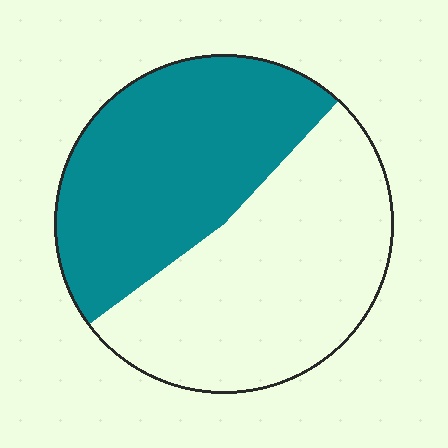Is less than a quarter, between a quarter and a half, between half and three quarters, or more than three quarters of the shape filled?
Between a quarter and a half.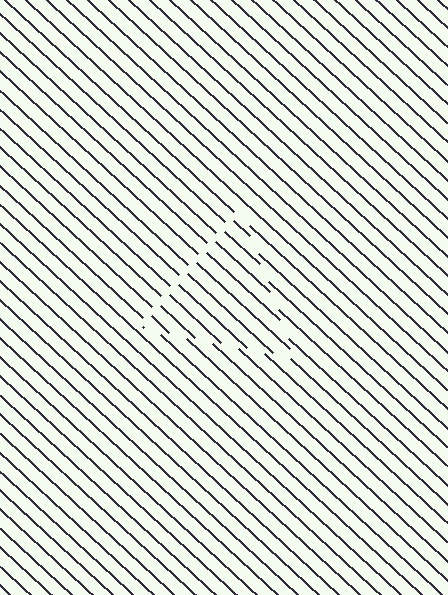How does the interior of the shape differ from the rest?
The interior of the shape contains the same grating, shifted by half a period — the contour is defined by the phase discontinuity where line-ends from the inner and outer gratings abut.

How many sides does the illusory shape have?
3 sides — the line-ends trace a triangle.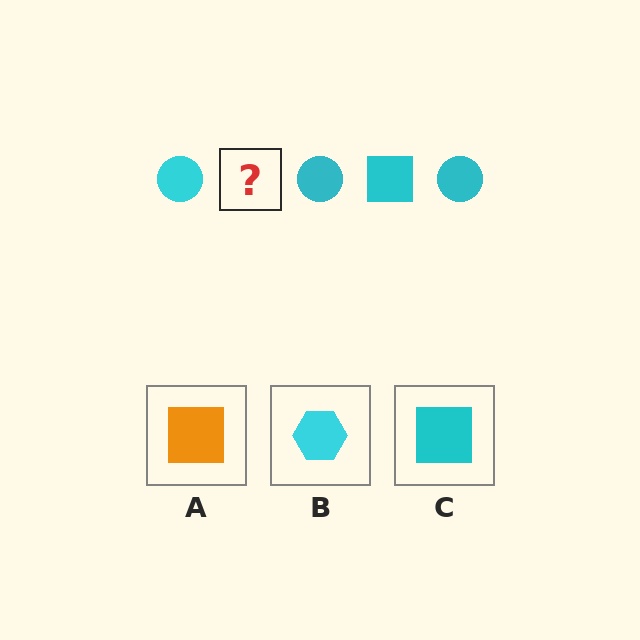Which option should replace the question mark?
Option C.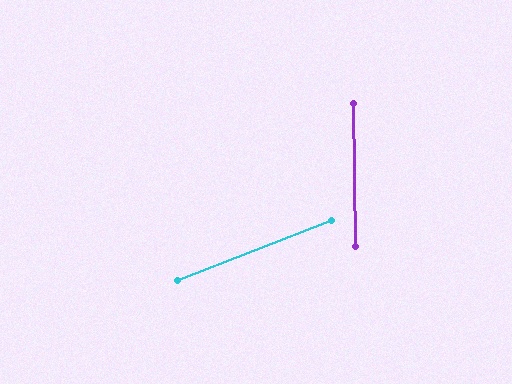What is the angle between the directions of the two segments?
Approximately 69 degrees.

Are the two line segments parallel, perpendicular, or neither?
Neither parallel nor perpendicular — they differ by about 69°.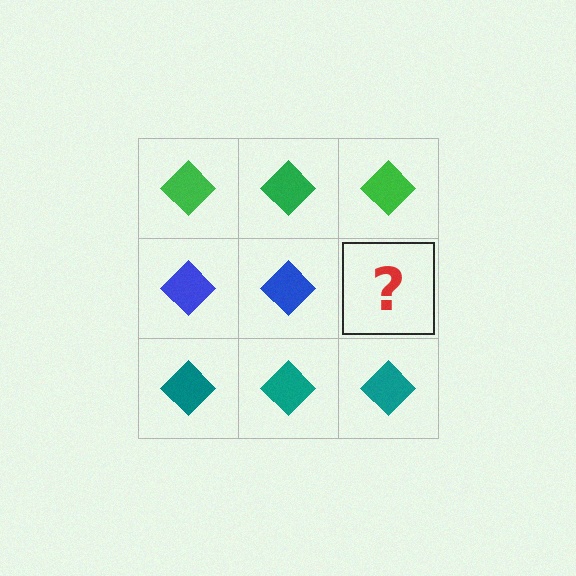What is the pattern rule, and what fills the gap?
The rule is that each row has a consistent color. The gap should be filled with a blue diamond.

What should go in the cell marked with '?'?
The missing cell should contain a blue diamond.